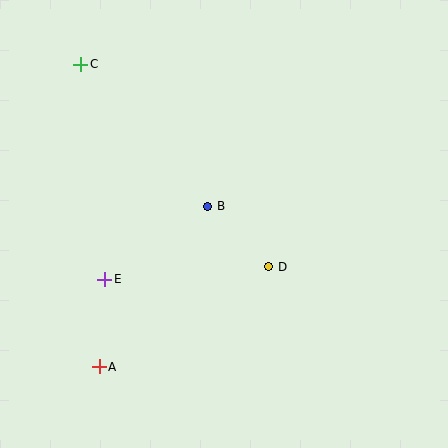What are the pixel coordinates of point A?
Point A is at (99, 367).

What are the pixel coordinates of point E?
Point E is at (105, 279).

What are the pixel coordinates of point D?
Point D is at (269, 267).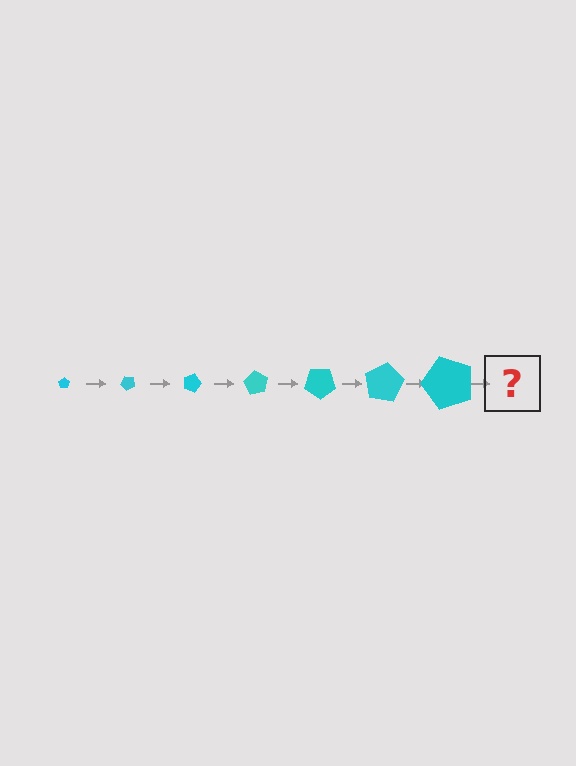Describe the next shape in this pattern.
It should be a pentagon, larger than the previous one and rotated 315 degrees from the start.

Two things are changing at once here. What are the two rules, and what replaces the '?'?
The two rules are that the pentagon grows larger each step and it rotates 45 degrees each step. The '?' should be a pentagon, larger than the previous one and rotated 315 degrees from the start.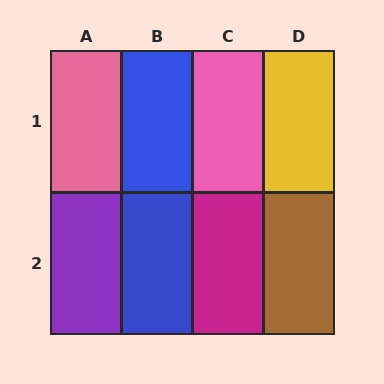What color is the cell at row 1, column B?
Blue.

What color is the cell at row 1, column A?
Pink.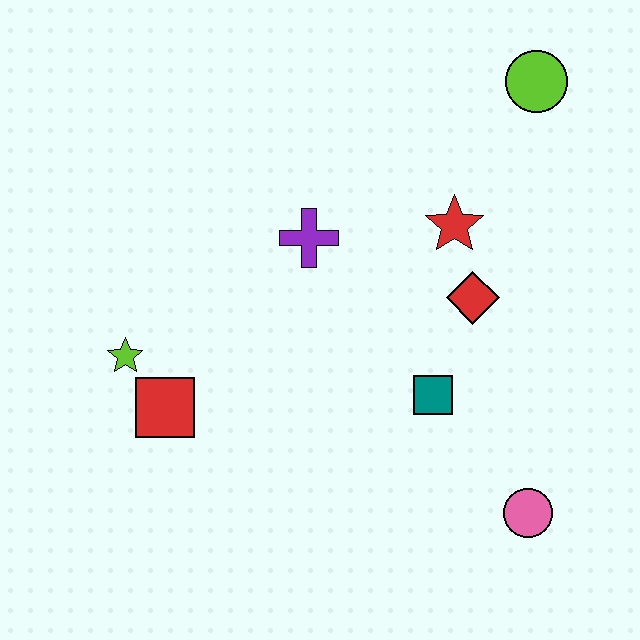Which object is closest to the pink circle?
The teal square is closest to the pink circle.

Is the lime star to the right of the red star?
No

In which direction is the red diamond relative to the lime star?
The red diamond is to the right of the lime star.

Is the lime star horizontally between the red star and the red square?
No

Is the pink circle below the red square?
Yes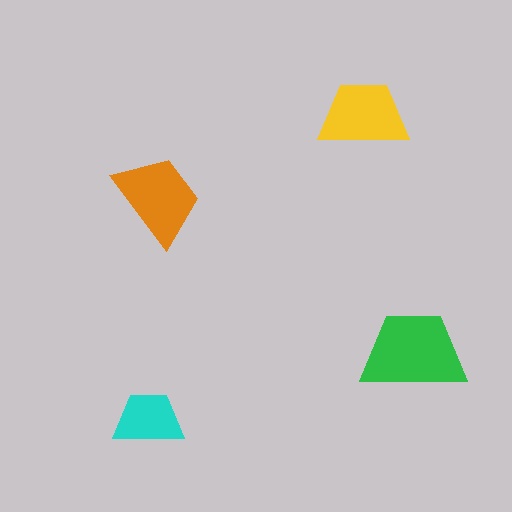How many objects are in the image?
There are 4 objects in the image.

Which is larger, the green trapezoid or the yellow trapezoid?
The green one.